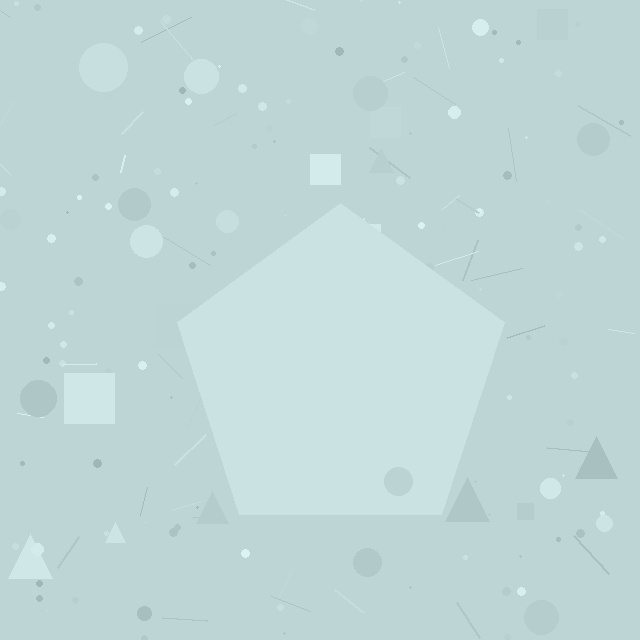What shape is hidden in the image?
A pentagon is hidden in the image.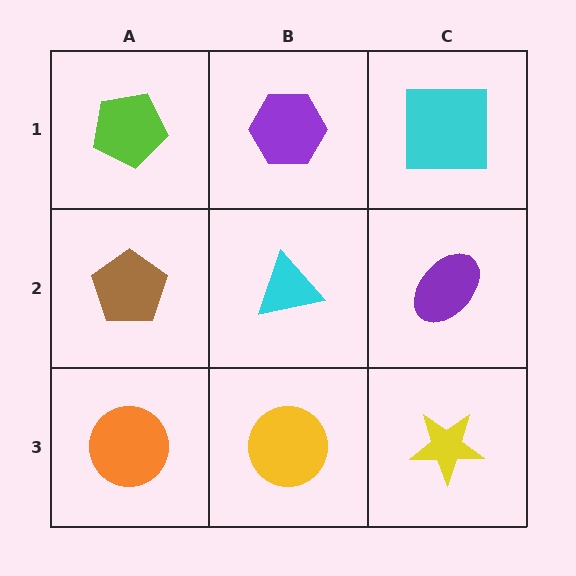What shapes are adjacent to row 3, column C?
A purple ellipse (row 2, column C), a yellow circle (row 3, column B).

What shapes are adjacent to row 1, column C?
A purple ellipse (row 2, column C), a purple hexagon (row 1, column B).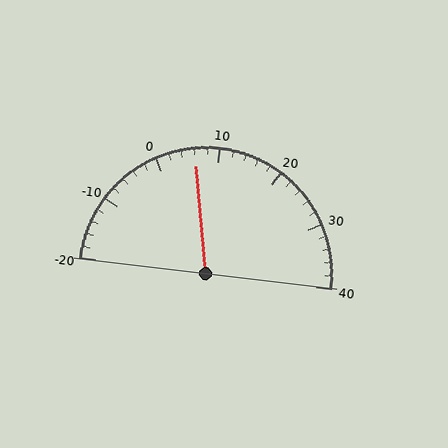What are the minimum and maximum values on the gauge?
The gauge ranges from -20 to 40.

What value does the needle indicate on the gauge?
The needle indicates approximately 6.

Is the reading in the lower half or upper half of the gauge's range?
The reading is in the lower half of the range (-20 to 40).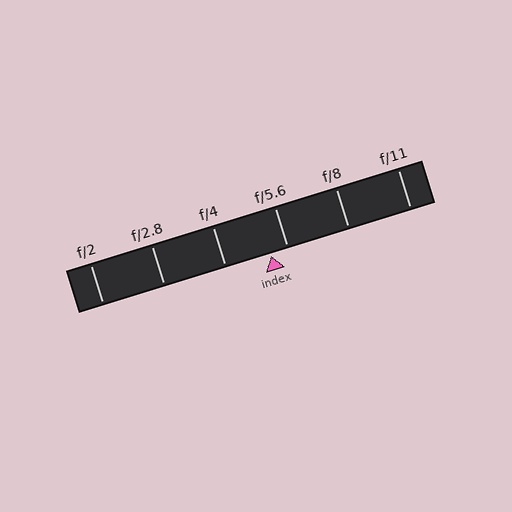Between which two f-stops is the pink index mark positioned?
The index mark is between f/4 and f/5.6.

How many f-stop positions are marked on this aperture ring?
There are 6 f-stop positions marked.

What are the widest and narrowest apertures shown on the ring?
The widest aperture shown is f/2 and the narrowest is f/11.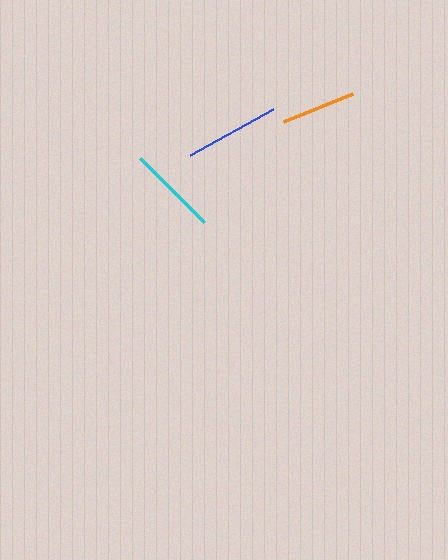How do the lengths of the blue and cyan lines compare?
The blue and cyan lines are approximately the same length.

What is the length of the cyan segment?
The cyan segment is approximately 91 pixels long.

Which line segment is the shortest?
The orange line is the shortest at approximately 74 pixels.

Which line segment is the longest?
The blue line is the longest at approximately 94 pixels.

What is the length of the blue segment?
The blue segment is approximately 94 pixels long.